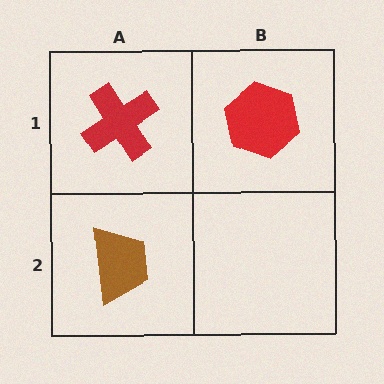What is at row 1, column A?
A red cross.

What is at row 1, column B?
A red hexagon.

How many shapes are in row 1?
2 shapes.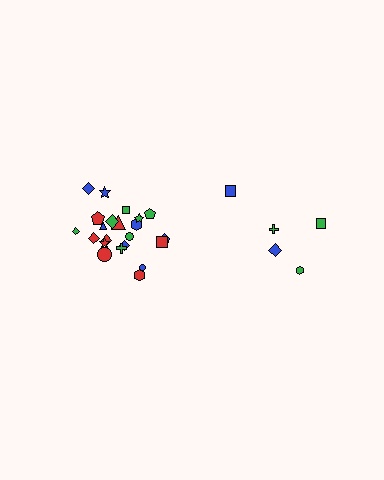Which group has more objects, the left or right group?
The left group.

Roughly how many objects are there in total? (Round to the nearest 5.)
Roughly 25 objects in total.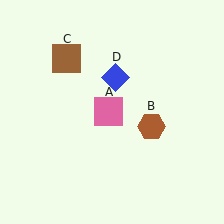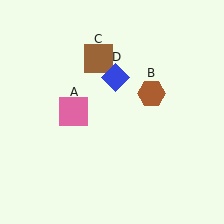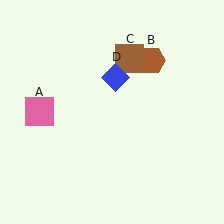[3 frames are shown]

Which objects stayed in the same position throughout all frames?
Blue diamond (object D) remained stationary.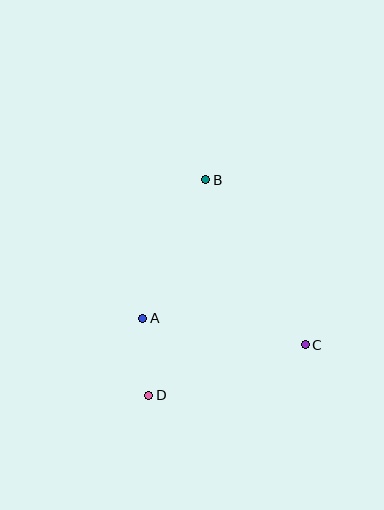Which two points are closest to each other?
Points A and D are closest to each other.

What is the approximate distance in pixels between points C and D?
The distance between C and D is approximately 165 pixels.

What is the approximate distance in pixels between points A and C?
The distance between A and C is approximately 165 pixels.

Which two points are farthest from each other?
Points B and D are farthest from each other.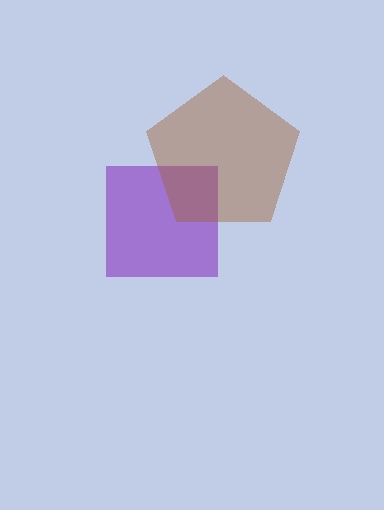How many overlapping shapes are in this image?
There are 2 overlapping shapes in the image.